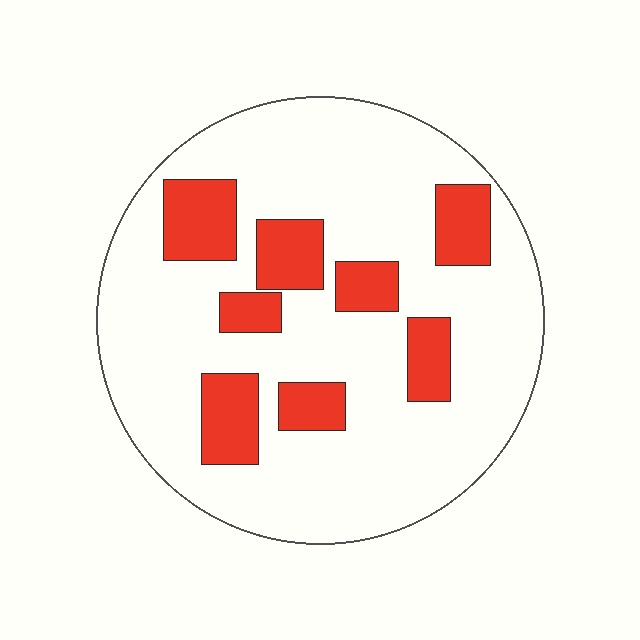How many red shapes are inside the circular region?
8.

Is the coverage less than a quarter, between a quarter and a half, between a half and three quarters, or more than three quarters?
Less than a quarter.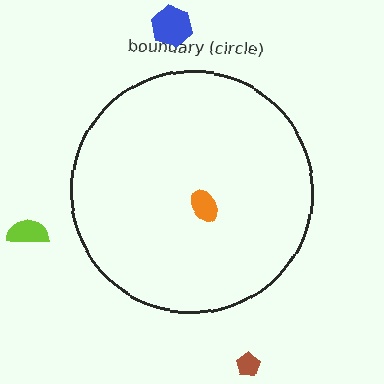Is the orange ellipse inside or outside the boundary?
Inside.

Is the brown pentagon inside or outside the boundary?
Outside.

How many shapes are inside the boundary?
1 inside, 3 outside.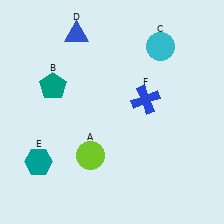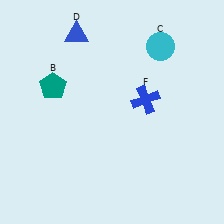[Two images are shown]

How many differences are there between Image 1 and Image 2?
There are 2 differences between the two images.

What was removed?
The teal hexagon (E), the lime circle (A) were removed in Image 2.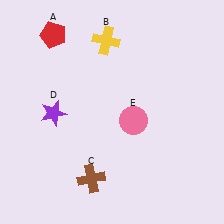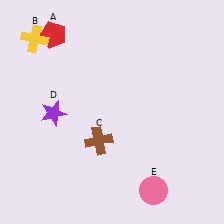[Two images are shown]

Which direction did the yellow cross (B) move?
The yellow cross (B) moved left.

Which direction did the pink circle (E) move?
The pink circle (E) moved down.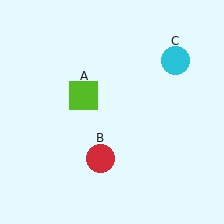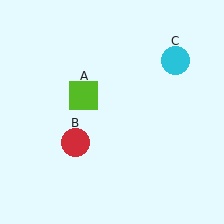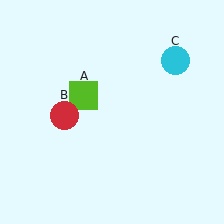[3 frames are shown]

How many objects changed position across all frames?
1 object changed position: red circle (object B).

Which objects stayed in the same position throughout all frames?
Lime square (object A) and cyan circle (object C) remained stationary.